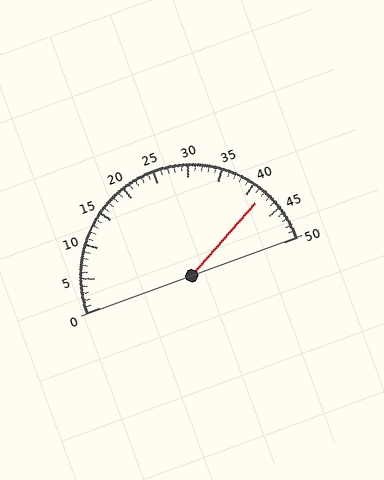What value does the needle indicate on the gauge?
The needle indicates approximately 42.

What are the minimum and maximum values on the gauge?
The gauge ranges from 0 to 50.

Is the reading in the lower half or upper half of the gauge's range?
The reading is in the upper half of the range (0 to 50).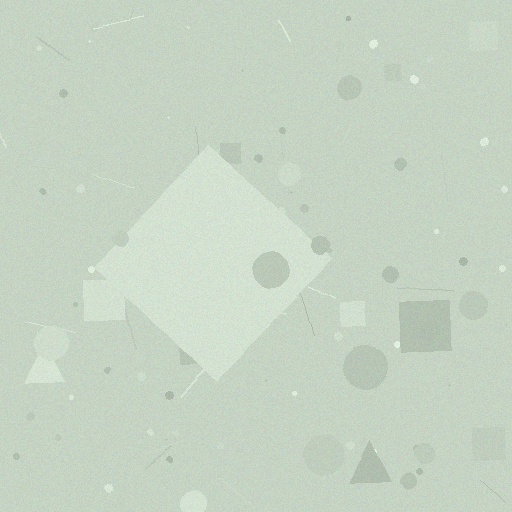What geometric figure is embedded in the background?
A diamond is embedded in the background.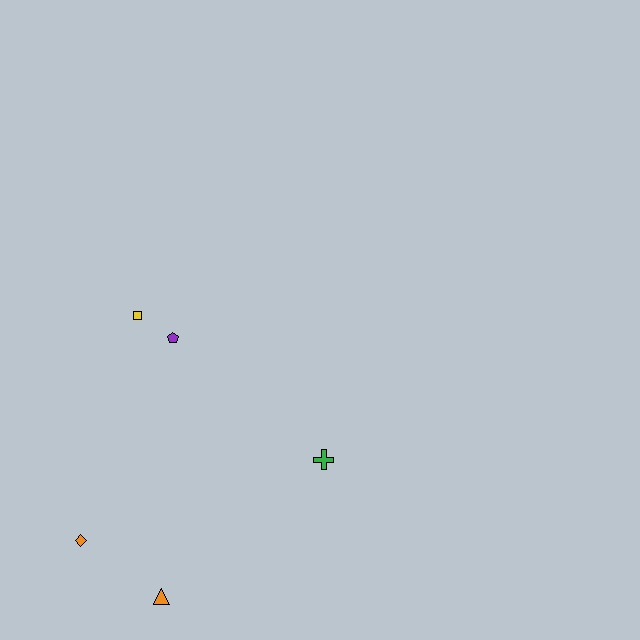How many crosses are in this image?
There is 1 cross.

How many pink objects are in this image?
There are no pink objects.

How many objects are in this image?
There are 5 objects.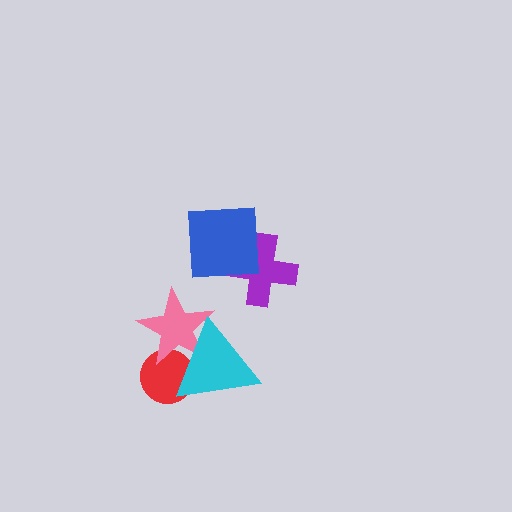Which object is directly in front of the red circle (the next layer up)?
The pink star is directly in front of the red circle.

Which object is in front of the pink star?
The cyan triangle is in front of the pink star.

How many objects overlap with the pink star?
2 objects overlap with the pink star.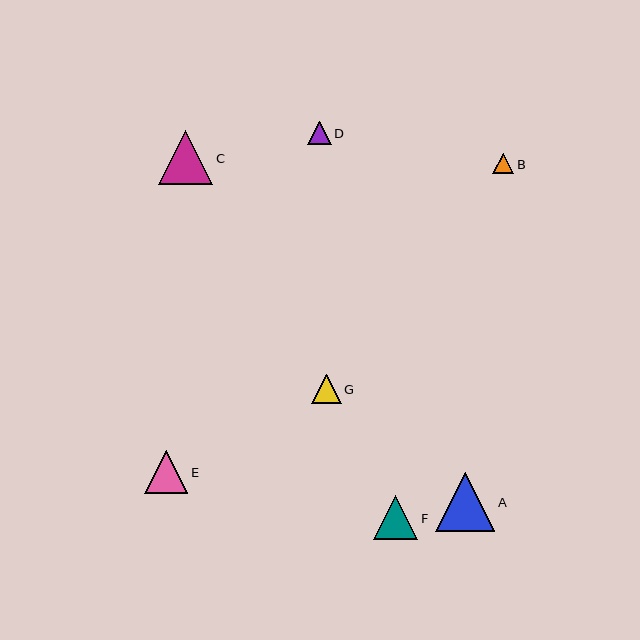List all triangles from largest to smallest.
From largest to smallest: A, C, F, E, G, D, B.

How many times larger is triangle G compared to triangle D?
Triangle G is approximately 1.3 times the size of triangle D.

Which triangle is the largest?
Triangle A is the largest with a size of approximately 59 pixels.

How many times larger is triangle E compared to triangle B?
Triangle E is approximately 2.1 times the size of triangle B.